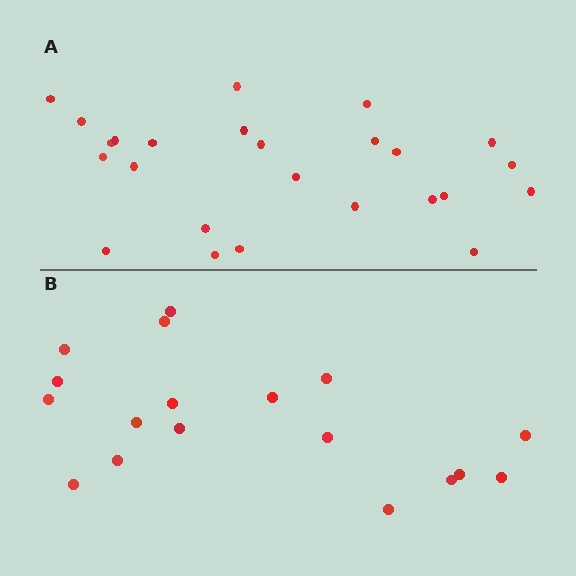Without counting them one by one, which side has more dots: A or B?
Region A (the top region) has more dots.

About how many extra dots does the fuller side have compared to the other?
Region A has roughly 8 or so more dots than region B.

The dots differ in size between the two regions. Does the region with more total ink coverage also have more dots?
No. Region B has more total ink coverage because its dots are larger, but region A actually contains more individual dots. Total area can be misleading — the number of items is what matters here.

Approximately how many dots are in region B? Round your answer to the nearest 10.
About 20 dots. (The exact count is 18, which rounds to 20.)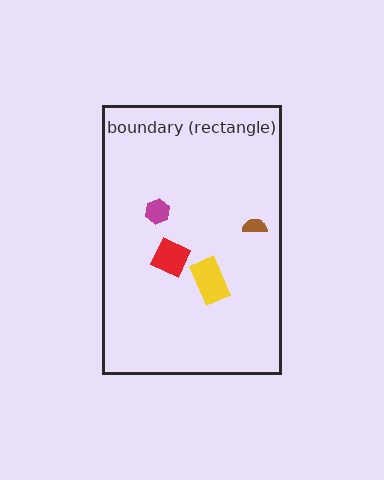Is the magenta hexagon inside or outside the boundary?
Inside.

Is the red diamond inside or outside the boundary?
Inside.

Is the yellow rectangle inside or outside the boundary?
Inside.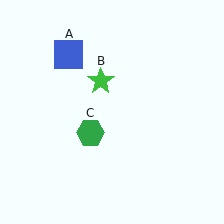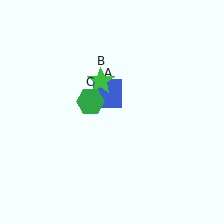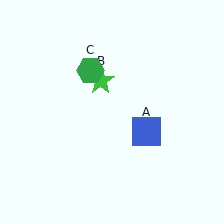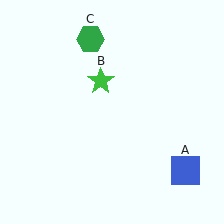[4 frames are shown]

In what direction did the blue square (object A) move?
The blue square (object A) moved down and to the right.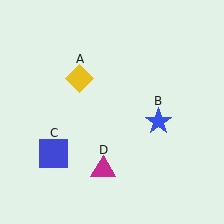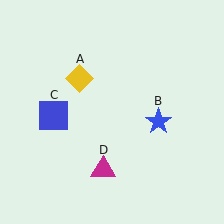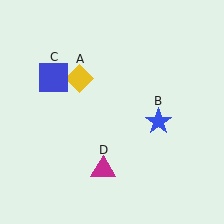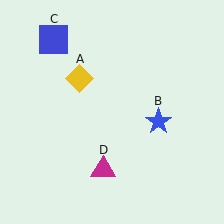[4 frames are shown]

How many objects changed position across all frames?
1 object changed position: blue square (object C).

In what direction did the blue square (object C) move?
The blue square (object C) moved up.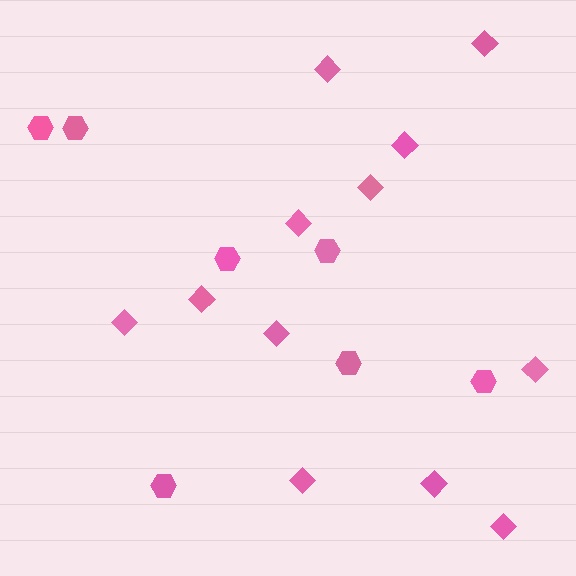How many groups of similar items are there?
There are 2 groups: one group of hexagons (7) and one group of diamonds (12).